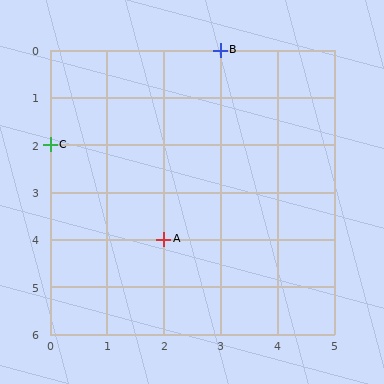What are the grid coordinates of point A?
Point A is at grid coordinates (2, 4).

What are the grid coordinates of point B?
Point B is at grid coordinates (3, 0).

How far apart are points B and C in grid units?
Points B and C are 3 columns and 2 rows apart (about 3.6 grid units diagonally).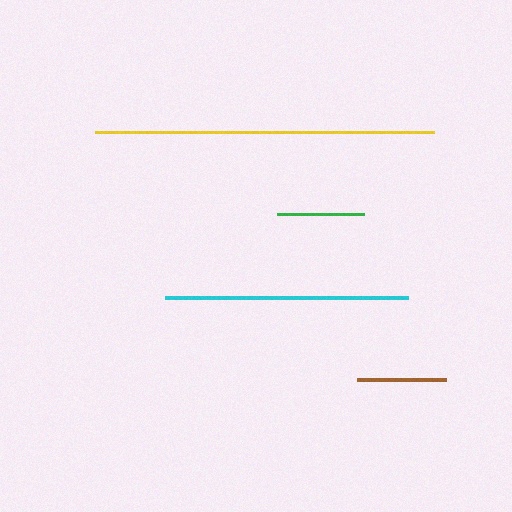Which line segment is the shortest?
The green line is the shortest at approximately 87 pixels.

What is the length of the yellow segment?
The yellow segment is approximately 340 pixels long.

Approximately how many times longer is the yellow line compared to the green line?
The yellow line is approximately 3.9 times the length of the green line.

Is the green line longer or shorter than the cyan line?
The cyan line is longer than the green line.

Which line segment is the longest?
The yellow line is the longest at approximately 340 pixels.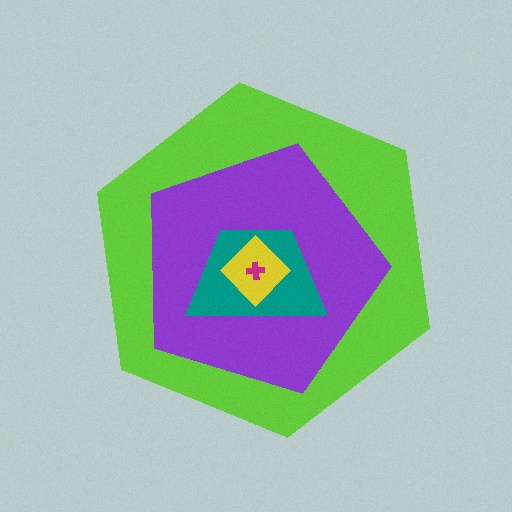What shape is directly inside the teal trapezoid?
The yellow diamond.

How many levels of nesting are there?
5.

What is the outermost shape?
The lime hexagon.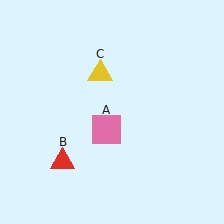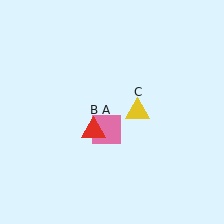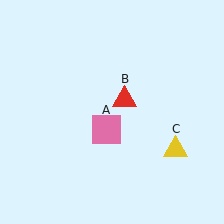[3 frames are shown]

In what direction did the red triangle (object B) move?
The red triangle (object B) moved up and to the right.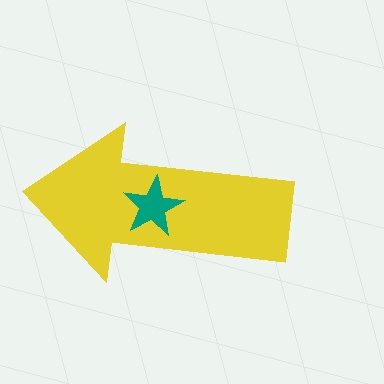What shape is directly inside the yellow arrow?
The teal star.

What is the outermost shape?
The yellow arrow.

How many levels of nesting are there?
2.